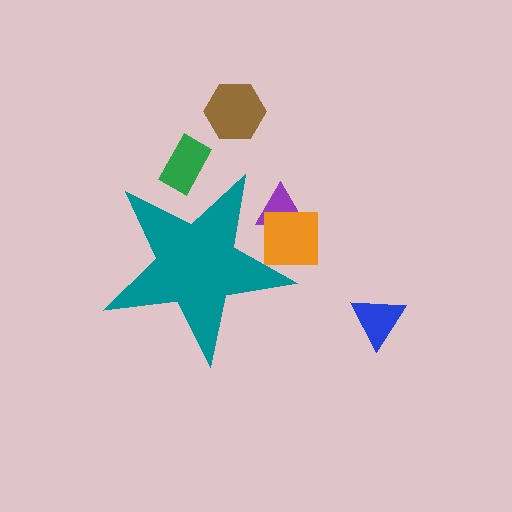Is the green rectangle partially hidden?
Yes, the green rectangle is partially hidden behind the teal star.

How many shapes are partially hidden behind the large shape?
4 shapes are partially hidden.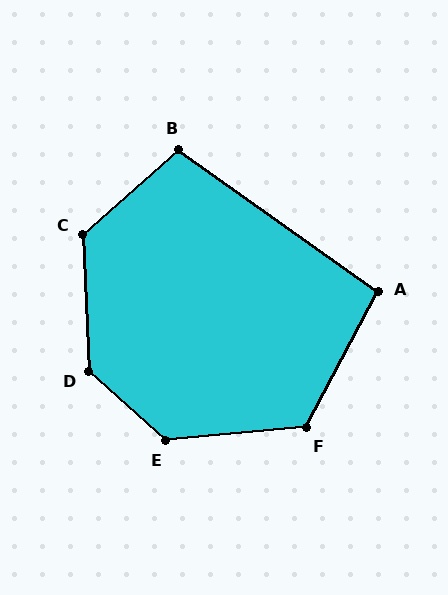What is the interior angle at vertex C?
Approximately 129 degrees (obtuse).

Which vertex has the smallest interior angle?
A, at approximately 98 degrees.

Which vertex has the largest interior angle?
D, at approximately 134 degrees.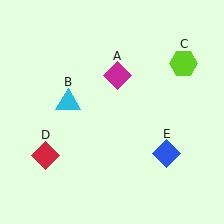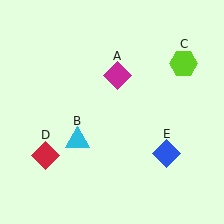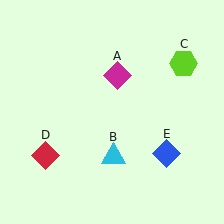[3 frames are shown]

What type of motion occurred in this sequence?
The cyan triangle (object B) rotated counterclockwise around the center of the scene.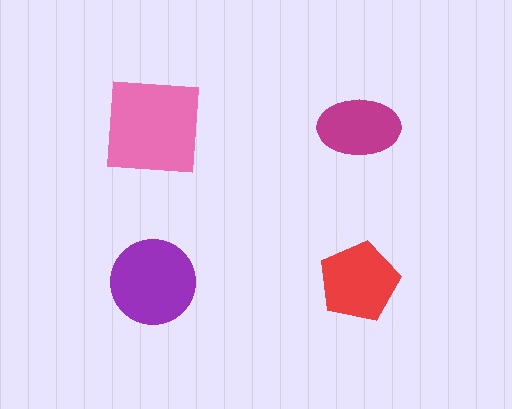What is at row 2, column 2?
A red pentagon.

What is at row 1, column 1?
A pink square.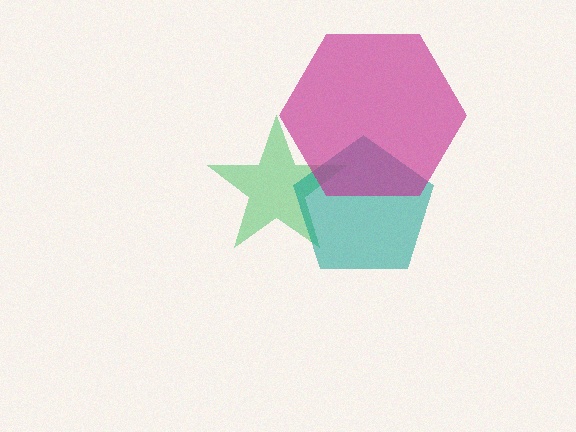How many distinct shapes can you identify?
There are 3 distinct shapes: a green star, a teal pentagon, a magenta hexagon.